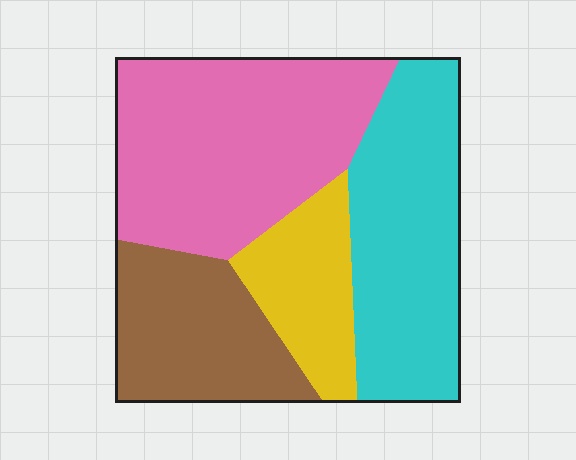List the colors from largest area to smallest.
From largest to smallest: pink, cyan, brown, yellow.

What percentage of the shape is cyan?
Cyan covers 29% of the shape.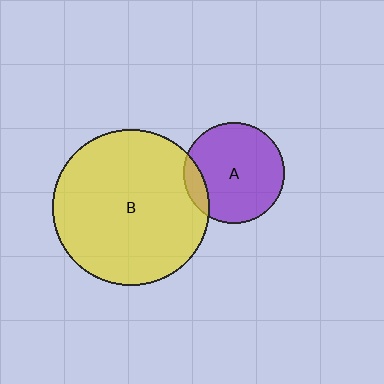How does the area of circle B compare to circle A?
Approximately 2.4 times.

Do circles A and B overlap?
Yes.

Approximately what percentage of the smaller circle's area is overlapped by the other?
Approximately 10%.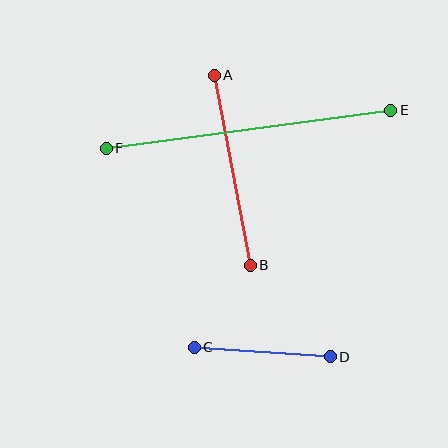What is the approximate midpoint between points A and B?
The midpoint is at approximately (232, 170) pixels.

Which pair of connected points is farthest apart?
Points E and F are farthest apart.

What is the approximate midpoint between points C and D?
The midpoint is at approximately (262, 352) pixels.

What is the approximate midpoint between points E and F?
The midpoint is at approximately (249, 129) pixels.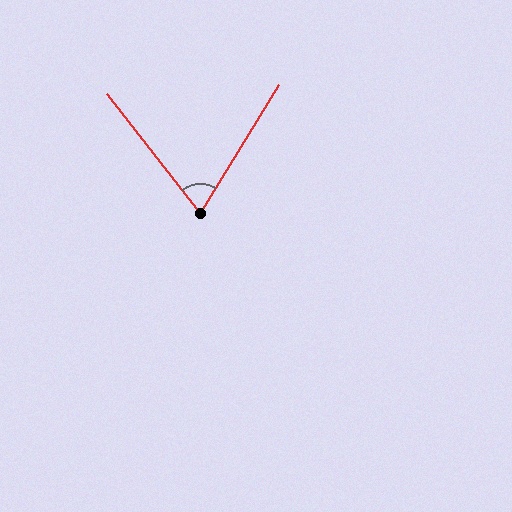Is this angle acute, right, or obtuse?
It is acute.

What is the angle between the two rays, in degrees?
Approximately 69 degrees.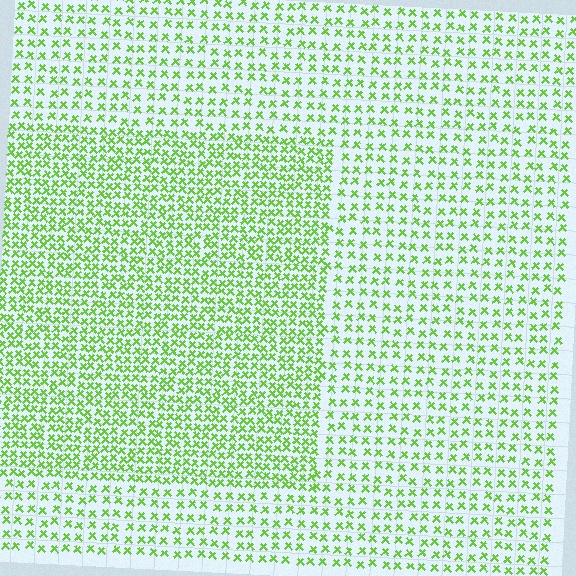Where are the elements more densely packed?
The elements are more densely packed inside the rectangle boundary.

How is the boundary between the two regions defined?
The boundary is defined by a change in element density (approximately 1.8x ratio). All elements are the same color, size, and shape.